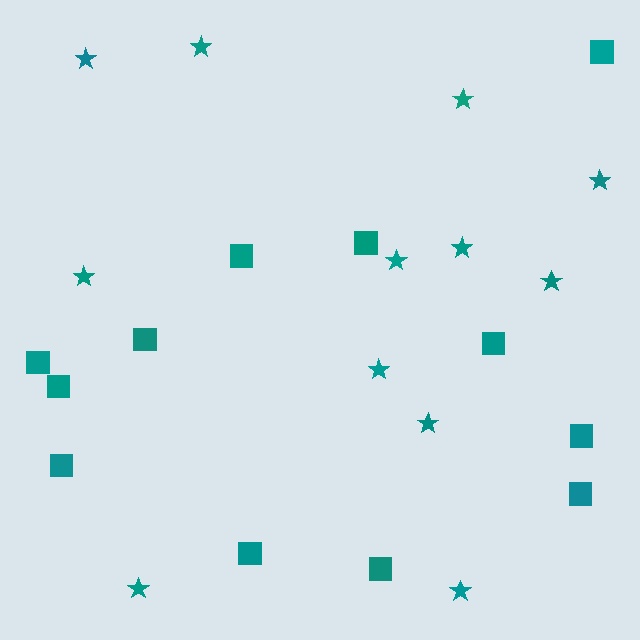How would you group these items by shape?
There are 2 groups: one group of squares (12) and one group of stars (12).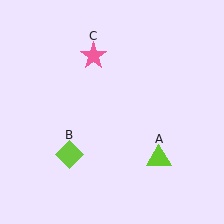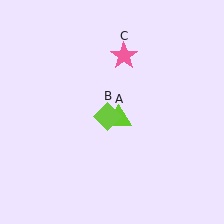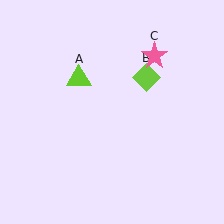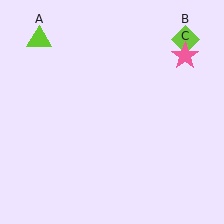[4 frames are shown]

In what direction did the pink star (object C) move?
The pink star (object C) moved right.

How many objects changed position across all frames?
3 objects changed position: lime triangle (object A), lime diamond (object B), pink star (object C).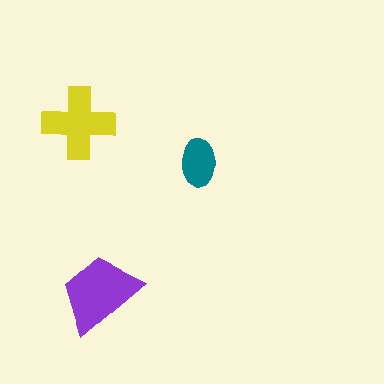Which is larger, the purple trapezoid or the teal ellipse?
The purple trapezoid.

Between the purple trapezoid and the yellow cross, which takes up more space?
The purple trapezoid.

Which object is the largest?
The purple trapezoid.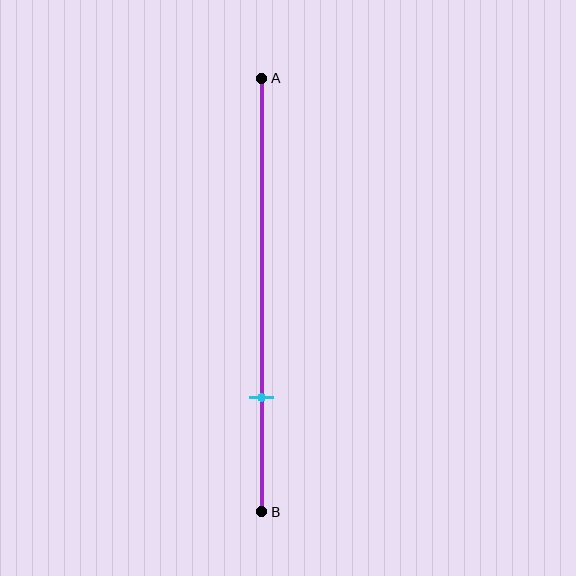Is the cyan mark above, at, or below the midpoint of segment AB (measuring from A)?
The cyan mark is below the midpoint of segment AB.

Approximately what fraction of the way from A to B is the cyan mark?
The cyan mark is approximately 75% of the way from A to B.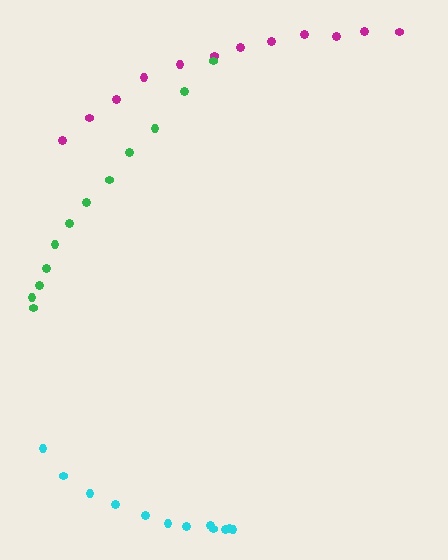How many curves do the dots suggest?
There are 3 distinct paths.